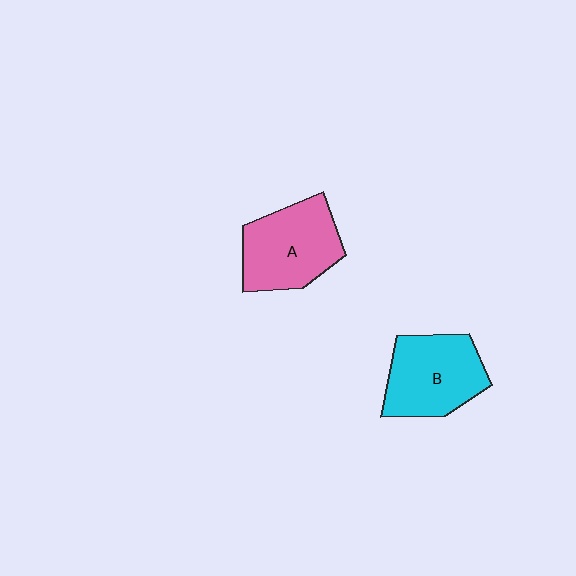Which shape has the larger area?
Shape A (pink).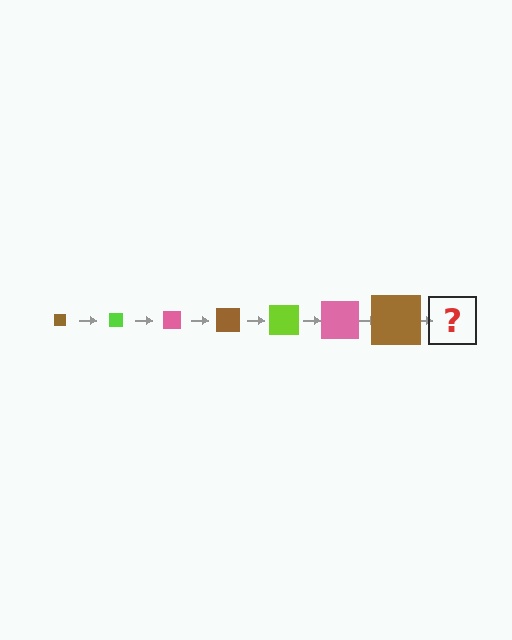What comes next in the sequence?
The next element should be a lime square, larger than the previous one.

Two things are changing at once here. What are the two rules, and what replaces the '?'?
The two rules are that the square grows larger each step and the color cycles through brown, lime, and pink. The '?' should be a lime square, larger than the previous one.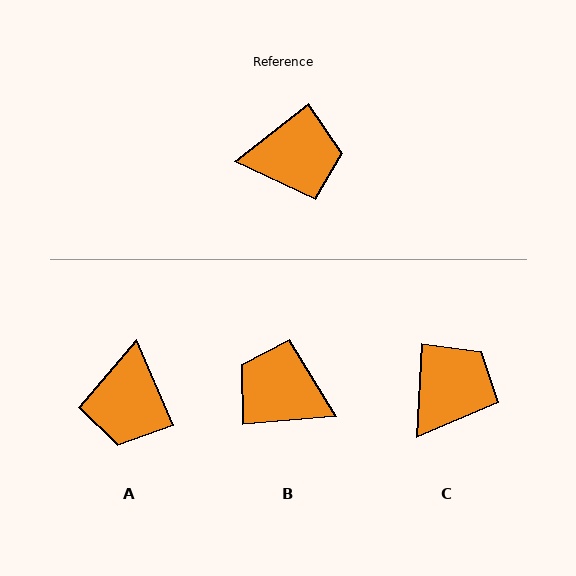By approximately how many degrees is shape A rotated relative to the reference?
Approximately 105 degrees clockwise.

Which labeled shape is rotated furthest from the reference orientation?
B, about 147 degrees away.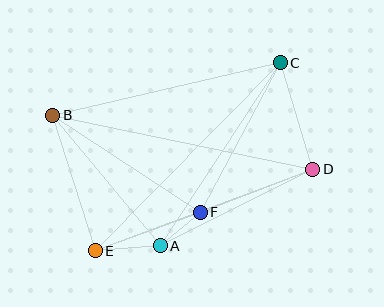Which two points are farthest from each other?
Points B and D are farthest from each other.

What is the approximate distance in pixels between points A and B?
The distance between A and B is approximately 169 pixels.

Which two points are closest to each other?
Points A and F are closest to each other.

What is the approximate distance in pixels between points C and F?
The distance between C and F is approximately 170 pixels.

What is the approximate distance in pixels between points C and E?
The distance between C and E is approximately 264 pixels.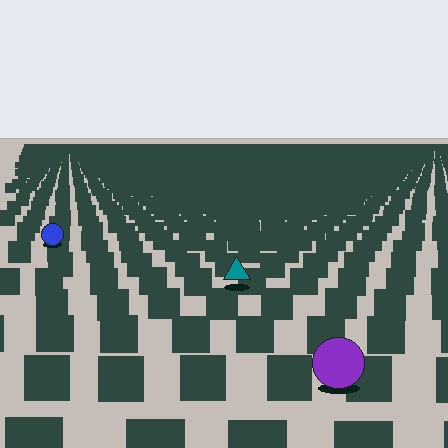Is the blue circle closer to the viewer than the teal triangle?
No. The teal triangle is closer — you can tell from the texture gradient: the ground texture is coarser near it.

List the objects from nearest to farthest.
From nearest to farthest: the purple circle, the teal triangle, the blue circle.